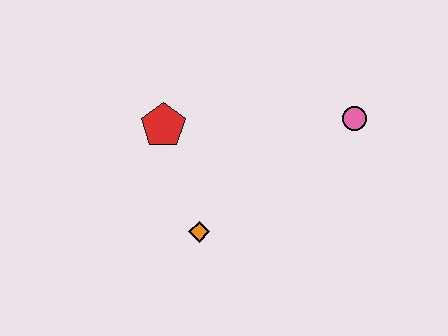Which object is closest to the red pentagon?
The orange diamond is closest to the red pentagon.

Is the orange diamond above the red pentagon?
No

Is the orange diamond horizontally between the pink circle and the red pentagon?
Yes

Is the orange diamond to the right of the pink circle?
No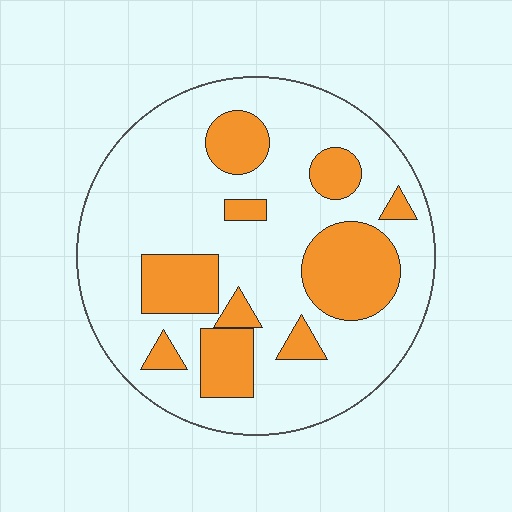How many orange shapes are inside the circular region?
10.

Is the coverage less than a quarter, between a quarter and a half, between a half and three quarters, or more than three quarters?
Between a quarter and a half.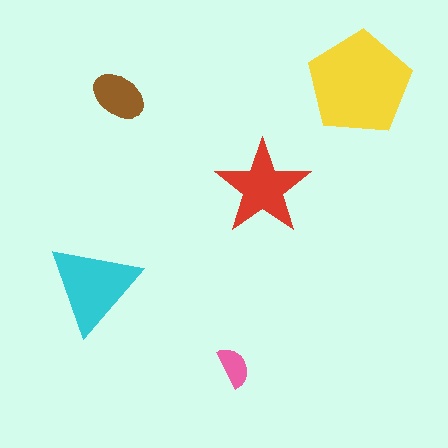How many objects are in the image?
There are 5 objects in the image.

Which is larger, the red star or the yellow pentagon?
The yellow pentagon.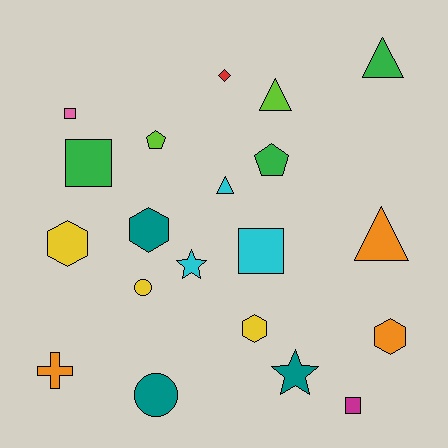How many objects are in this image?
There are 20 objects.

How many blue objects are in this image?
There are no blue objects.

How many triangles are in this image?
There are 4 triangles.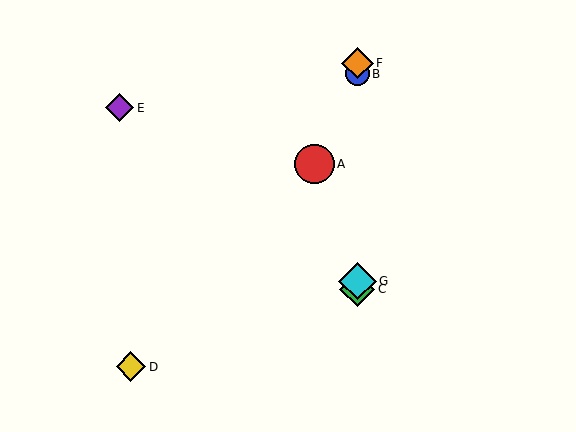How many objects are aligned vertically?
4 objects (B, C, F, G) are aligned vertically.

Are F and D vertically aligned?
No, F is at x≈357 and D is at x≈131.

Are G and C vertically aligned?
Yes, both are at x≈357.